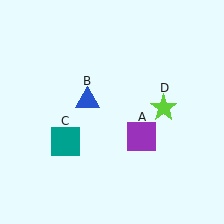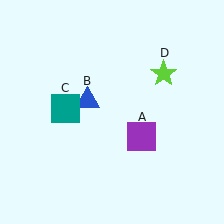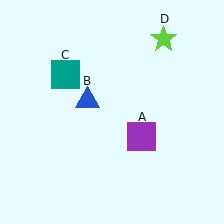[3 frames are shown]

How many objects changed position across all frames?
2 objects changed position: teal square (object C), lime star (object D).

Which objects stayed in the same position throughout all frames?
Purple square (object A) and blue triangle (object B) remained stationary.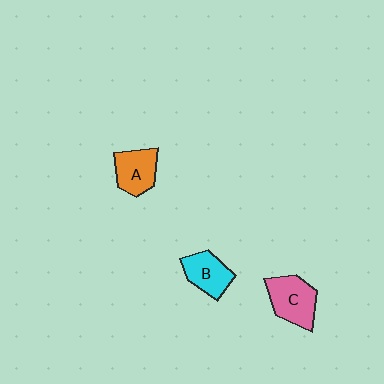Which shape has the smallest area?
Shape B (cyan).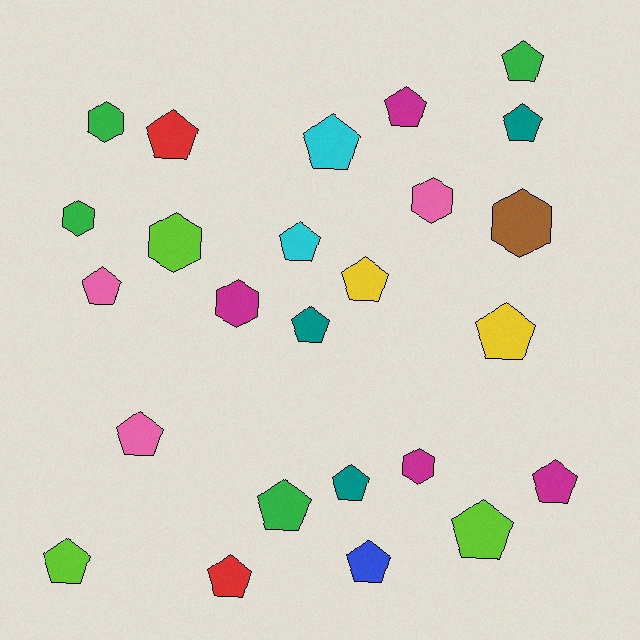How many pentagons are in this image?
There are 18 pentagons.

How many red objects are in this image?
There are 2 red objects.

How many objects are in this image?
There are 25 objects.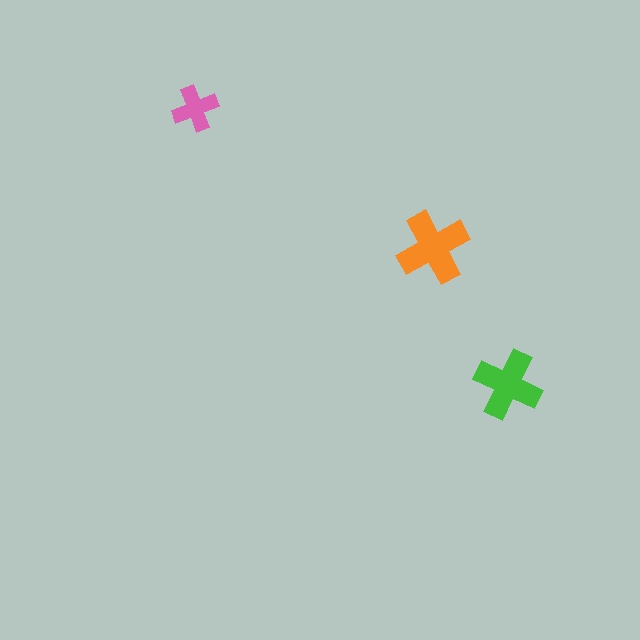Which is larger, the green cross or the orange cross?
The orange one.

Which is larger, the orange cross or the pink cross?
The orange one.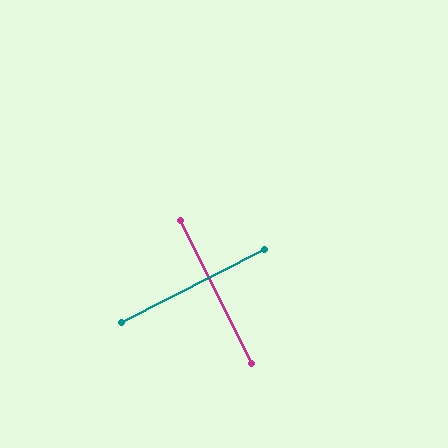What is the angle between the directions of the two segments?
Approximately 89 degrees.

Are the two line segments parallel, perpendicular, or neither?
Perpendicular — they meet at approximately 89°.